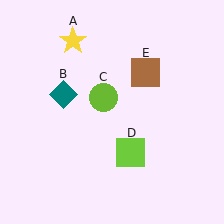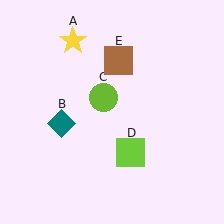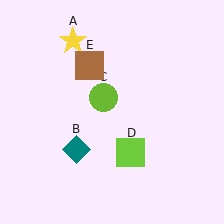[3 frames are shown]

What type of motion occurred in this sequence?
The teal diamond (object B), brown square (object E) rotated counterclockwise around the center of the scene.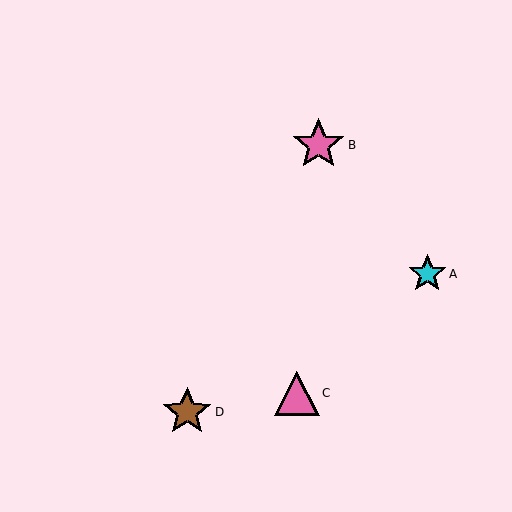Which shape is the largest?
The pink star (labeled B) is the largest.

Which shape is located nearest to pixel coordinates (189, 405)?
The brown star (labeled D) at (187, 412) is nearest to that location.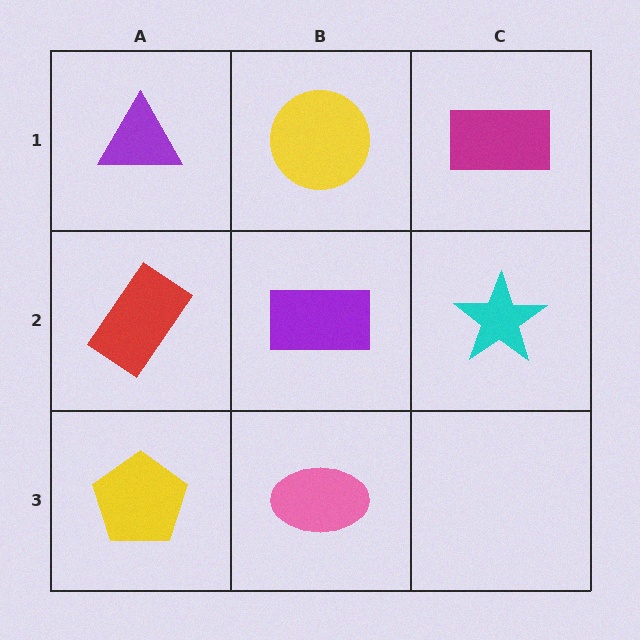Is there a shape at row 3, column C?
No, that cell is empty.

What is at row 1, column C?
A magenta rectangle.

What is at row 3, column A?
A yellow pentagon.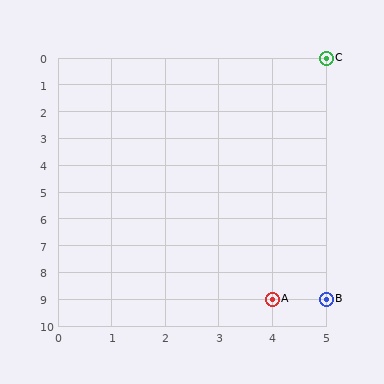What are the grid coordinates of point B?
Point B is at grid coordinates (5, 9).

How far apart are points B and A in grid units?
Points B and A are 1 column apart.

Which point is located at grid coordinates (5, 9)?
Point B is at (5, 9).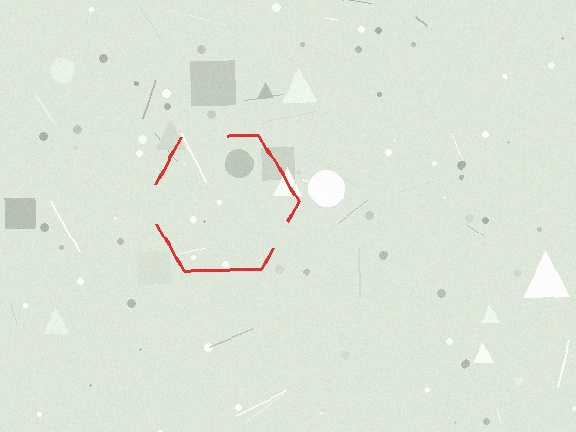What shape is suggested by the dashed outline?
The dashed outline suggests a hexagon.